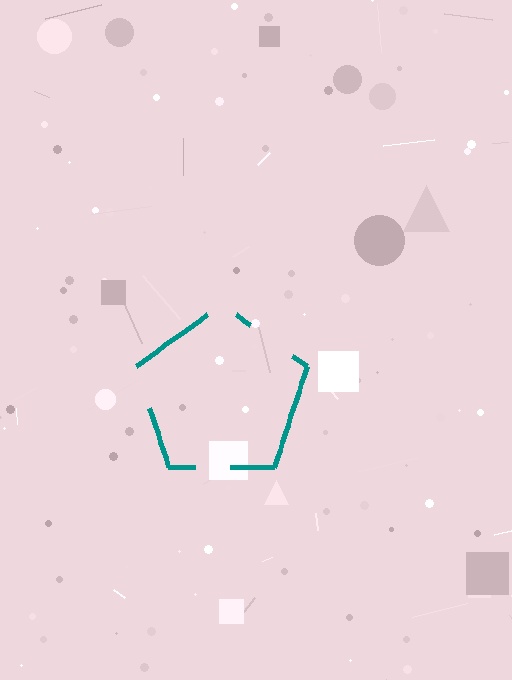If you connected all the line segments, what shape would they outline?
They would outline a pentagon.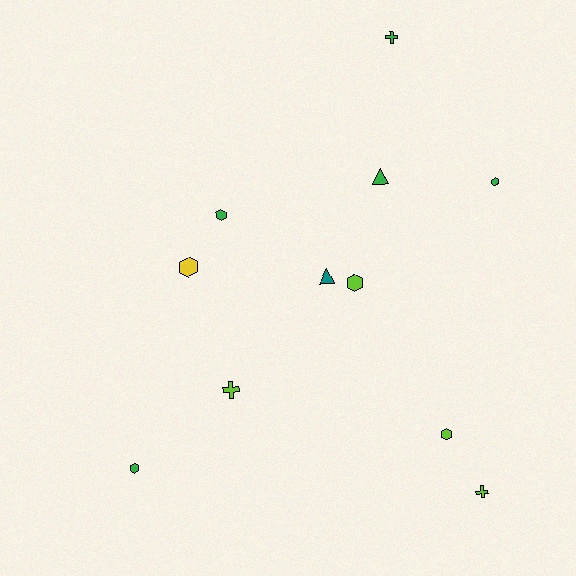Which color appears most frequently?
Green, with 5 objects.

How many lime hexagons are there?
There are 2 lime hexagons.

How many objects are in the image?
There are 11 objects.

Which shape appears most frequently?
Hexagon, with 6 objects.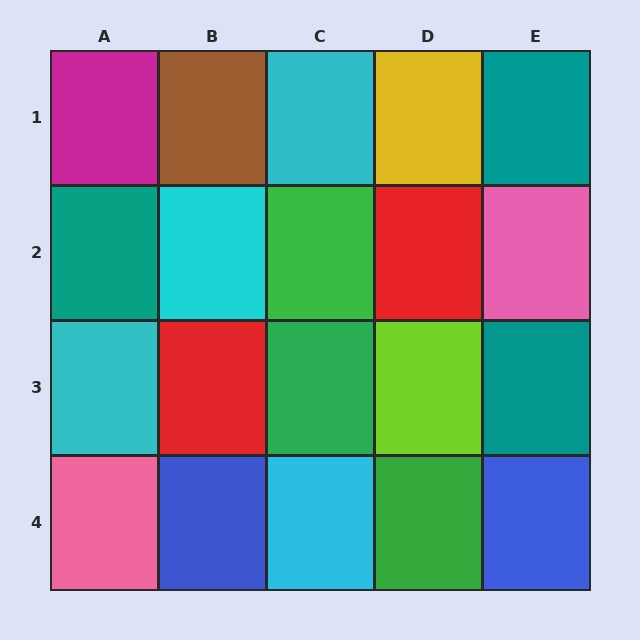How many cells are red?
2 cells are red.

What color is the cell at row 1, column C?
Cyan.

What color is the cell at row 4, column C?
Cyan.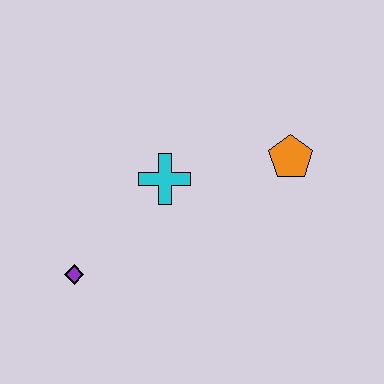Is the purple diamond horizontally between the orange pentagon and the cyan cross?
No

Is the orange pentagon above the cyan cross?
Yes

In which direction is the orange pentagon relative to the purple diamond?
The orange pentagon is to the right of the purple diamond.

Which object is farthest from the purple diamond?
The orange pentagon is farthest from the purple diamond.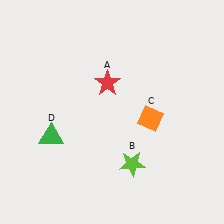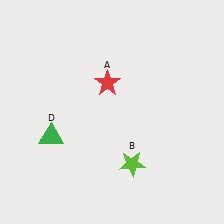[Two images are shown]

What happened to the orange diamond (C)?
The orange diamond (C) was removed in Image 2. It was in the bottom-right area of Image 1.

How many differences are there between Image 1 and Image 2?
There is 1 difference between the two images.